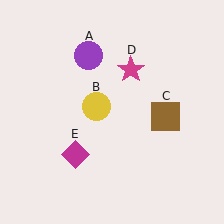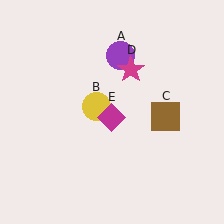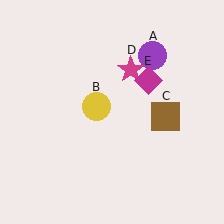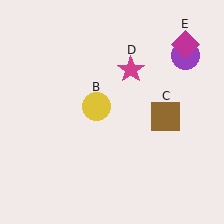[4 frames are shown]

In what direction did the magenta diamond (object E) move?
The magenta diamond (object E) moved up and to the right.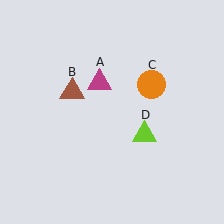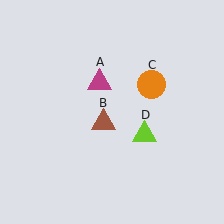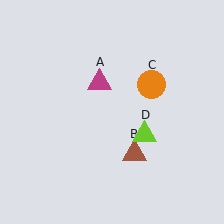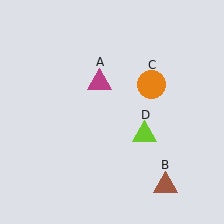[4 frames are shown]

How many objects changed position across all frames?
1 object changed position: brown triangle (object B).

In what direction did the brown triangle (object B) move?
The brown triangle (object B) moved down and to the right.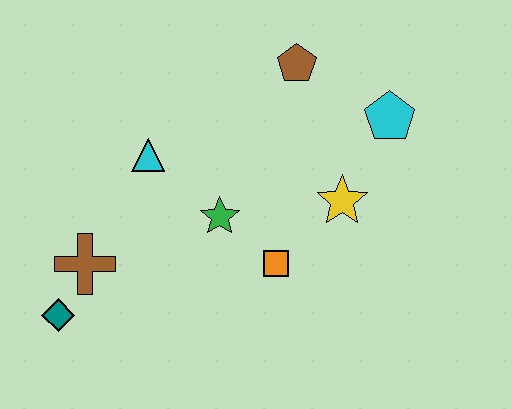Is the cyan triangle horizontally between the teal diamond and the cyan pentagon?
Yes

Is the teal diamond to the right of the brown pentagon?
No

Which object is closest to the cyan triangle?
The green star is closest to the cyan triangle.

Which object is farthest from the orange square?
The teal diamond is farthest from the orange square.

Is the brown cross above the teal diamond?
Yes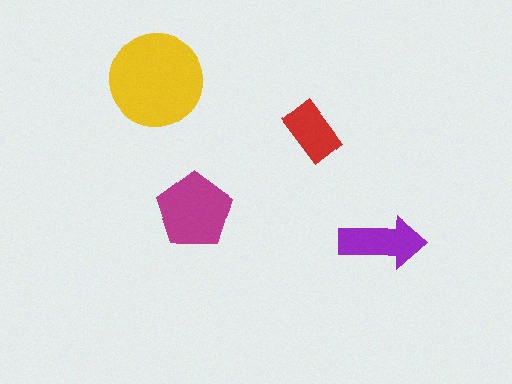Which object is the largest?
The yellow circle.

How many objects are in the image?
There are 4 objects in the image.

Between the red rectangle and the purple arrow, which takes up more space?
The purple arrow.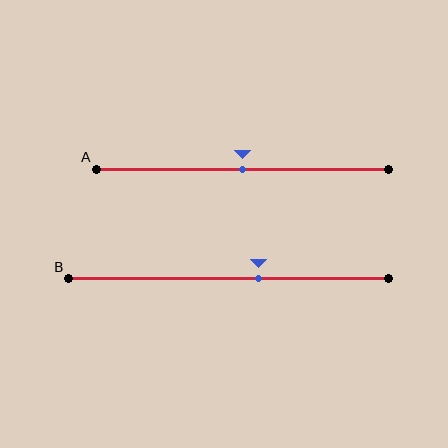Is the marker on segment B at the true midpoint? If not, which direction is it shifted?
No, the marker on segment B is shifted to the right by about 9% of the segment length.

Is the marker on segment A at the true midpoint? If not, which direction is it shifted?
Yes, the marker on segment A is at the true midpoint.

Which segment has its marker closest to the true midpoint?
Segment A has its marker closest to the true midpoint.